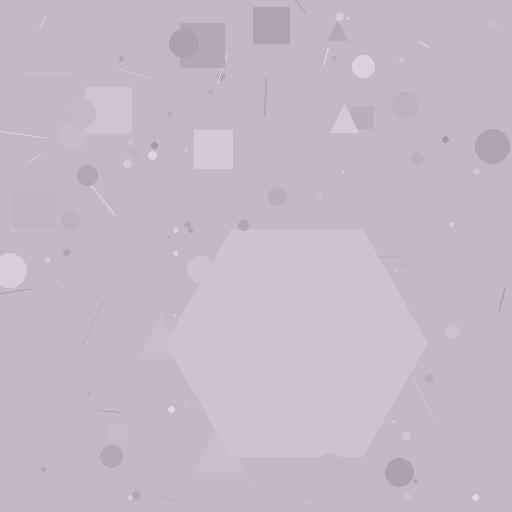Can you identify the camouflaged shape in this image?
The camouflaged shape is a hexagon.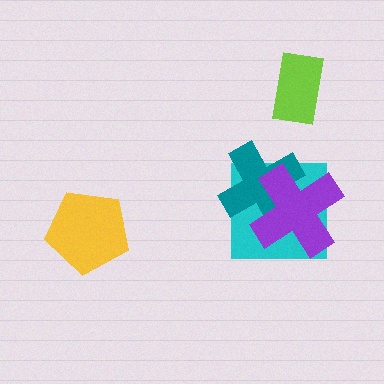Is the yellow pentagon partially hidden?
No, no other shape covers it.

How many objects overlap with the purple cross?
2 objects overlap with the purple cross.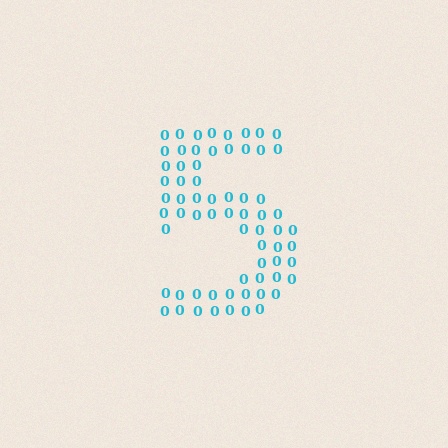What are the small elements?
The small elements are digit 0's.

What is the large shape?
The large shape is the digit 5.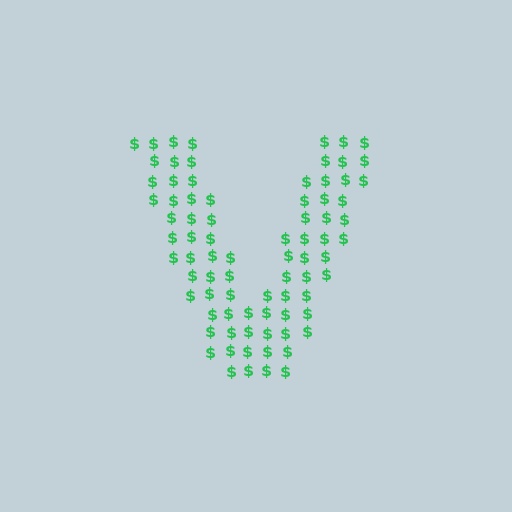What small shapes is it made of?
It is made of small dollar signs.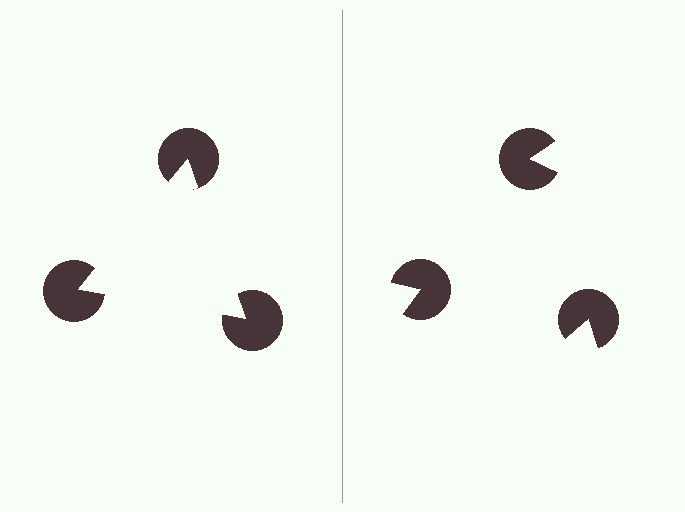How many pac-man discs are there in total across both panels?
6 — 3 on each side.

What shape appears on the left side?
An illusory triangle.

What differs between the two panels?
The pac-man discs are positioned identically on both sides; only the wedge orientations differ. On the left they align to a triangle; on the right they are misaligned.